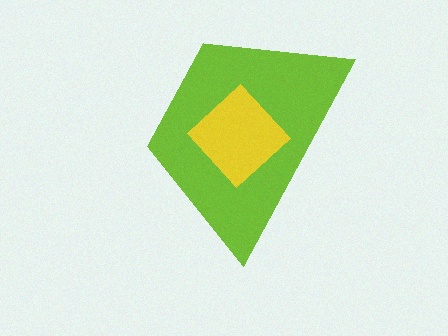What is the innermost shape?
The yellow diamond.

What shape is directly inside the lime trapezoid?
The yellow diamond.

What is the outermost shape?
The lime trapezoid.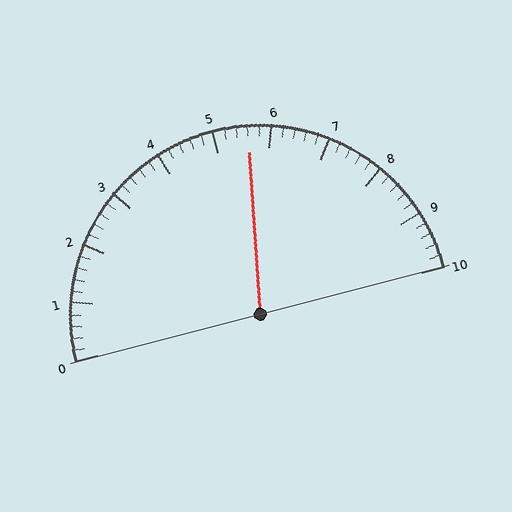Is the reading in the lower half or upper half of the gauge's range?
The reading is in the upper half of the range (0 to 10).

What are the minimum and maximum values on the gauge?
The gauge ranges from 0 to 10.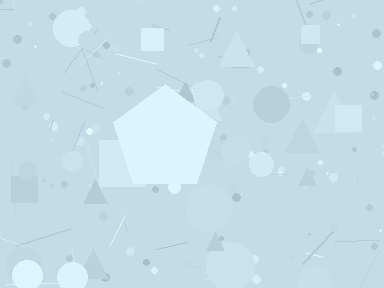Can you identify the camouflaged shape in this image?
The camouflaged shape is a pentagon.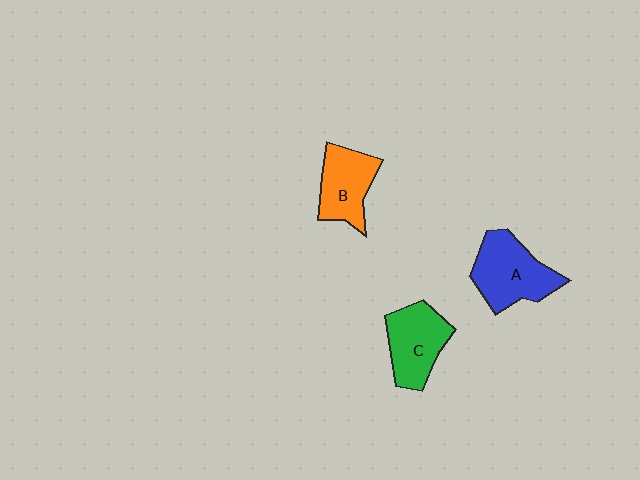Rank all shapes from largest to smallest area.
From largest to smallest: A (blue), C (green), B (orange).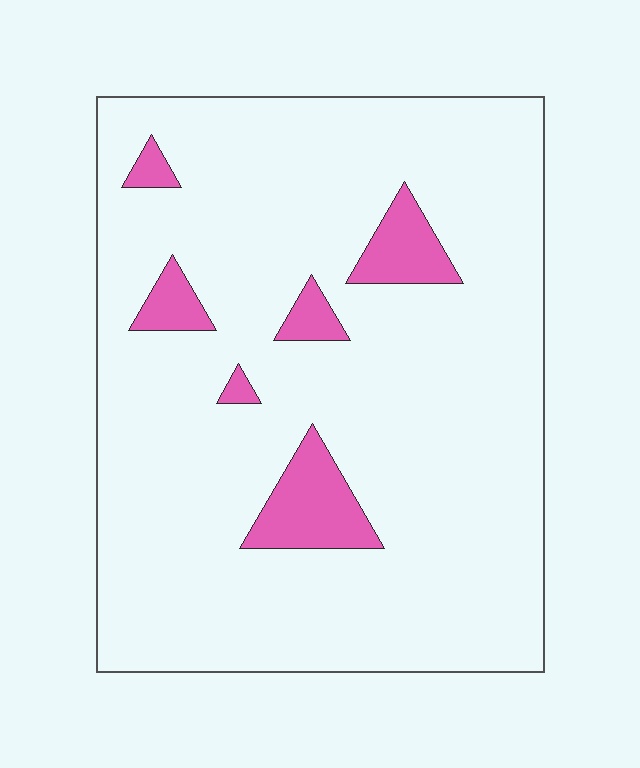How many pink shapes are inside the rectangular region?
6.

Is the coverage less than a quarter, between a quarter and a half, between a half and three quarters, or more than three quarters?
Less than a quarter.